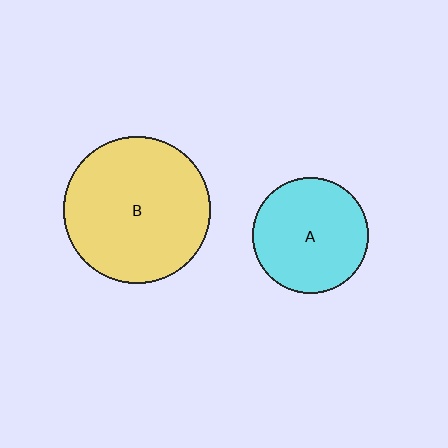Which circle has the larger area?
Circle B (yellow).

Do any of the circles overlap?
No, none of the circles overlap.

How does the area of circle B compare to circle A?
Approximately 1.6 times.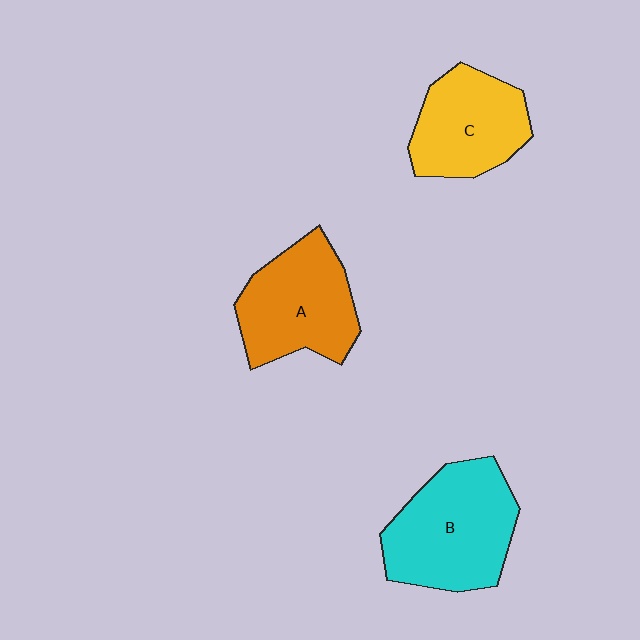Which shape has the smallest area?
Shape C (yellow).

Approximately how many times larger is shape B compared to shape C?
Approximately 1.3 times.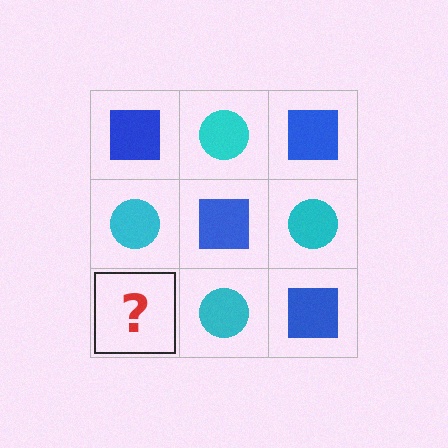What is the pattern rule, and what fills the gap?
The rule is that it alternates blue square and cyan circle in a checkerboard pattern. The gap should be filled with a blue square.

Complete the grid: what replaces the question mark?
The question mark should be replaced with a blue square.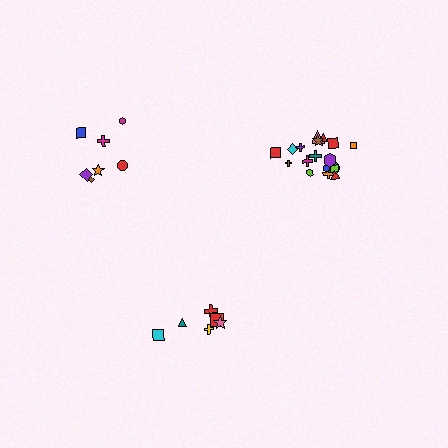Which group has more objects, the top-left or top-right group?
The top-right group.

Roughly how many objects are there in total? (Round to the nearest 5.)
Roughly 30 objects in total.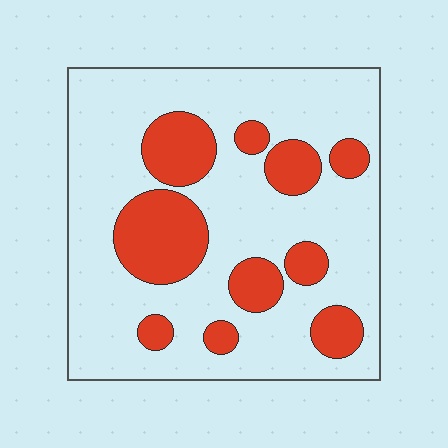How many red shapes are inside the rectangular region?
10.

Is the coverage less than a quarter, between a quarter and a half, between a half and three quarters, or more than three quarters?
Between a quarter and a half.